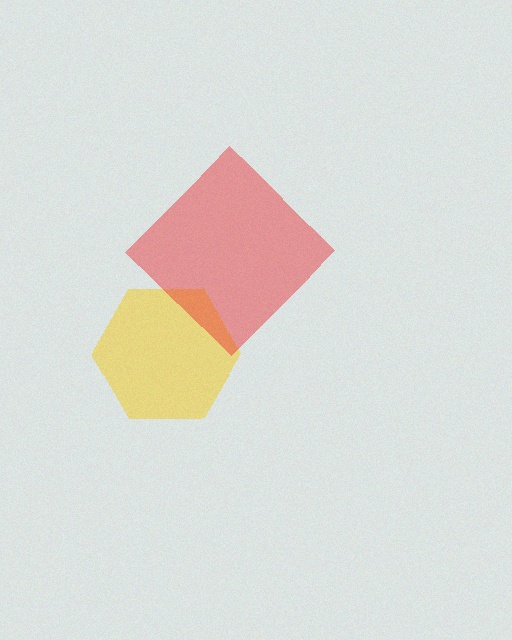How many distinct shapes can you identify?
There are 2 distinct shapes: a yellow hexagon, a red diamond.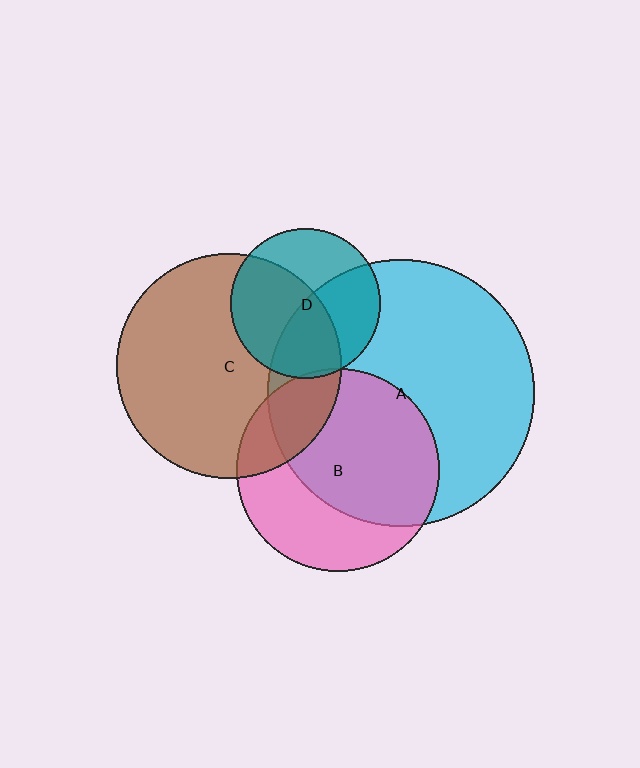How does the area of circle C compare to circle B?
Approximately 1.2 times.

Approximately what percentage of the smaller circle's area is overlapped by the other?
Approximately 20%.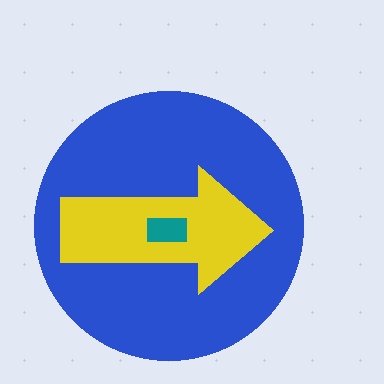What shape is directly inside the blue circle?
The yellow arrow.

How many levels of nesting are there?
3.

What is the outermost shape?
The blue circle.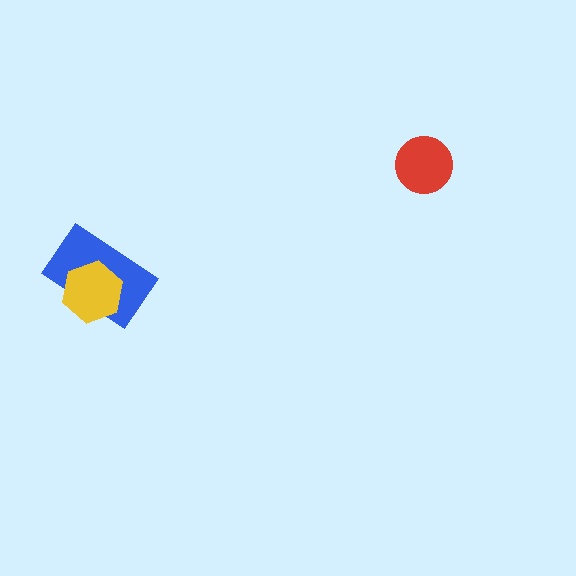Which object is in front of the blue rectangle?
The yellow hexagon is in front of the blue rectangle.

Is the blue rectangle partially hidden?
Yes, it is partially covered by another shape.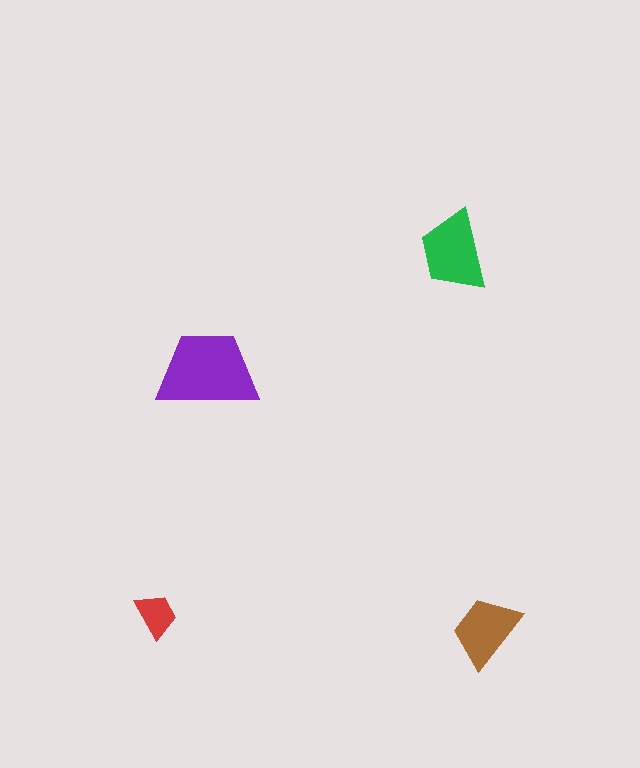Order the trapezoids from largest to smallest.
the purple one, the green one, the brown one, the red one.